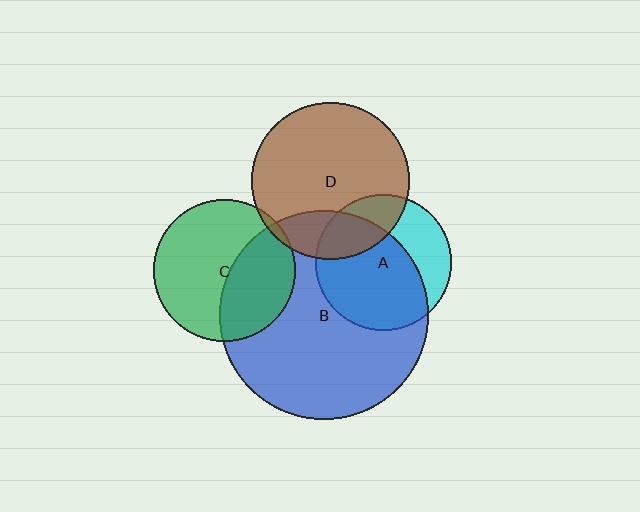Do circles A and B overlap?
Yes.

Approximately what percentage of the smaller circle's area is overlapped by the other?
Approximately 65%.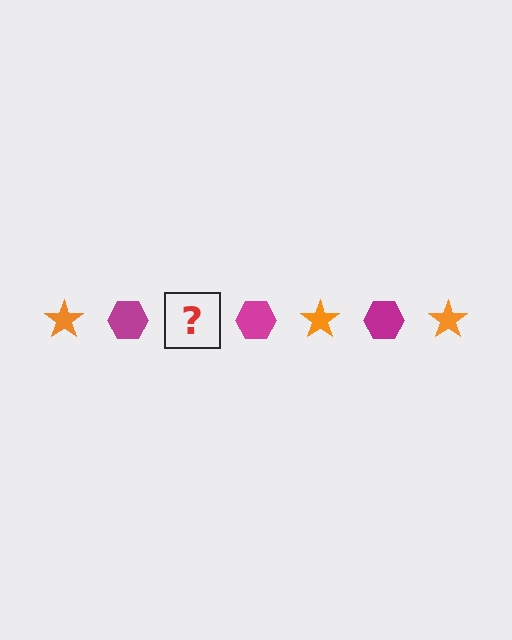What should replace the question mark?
The question mark should be replaced with an orange star.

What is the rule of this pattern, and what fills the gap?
The rule is that the pattern alternates between orange star and magenta hexagon. The gap should be filled with an orange star.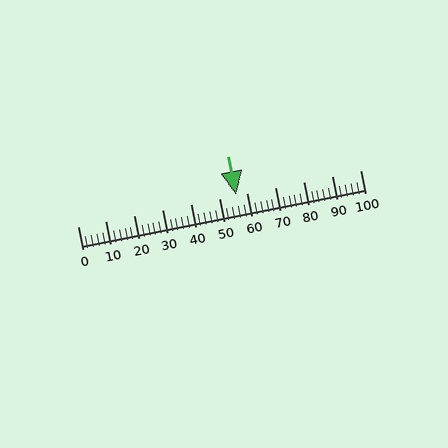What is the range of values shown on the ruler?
The ruler shows values from 0 to 100.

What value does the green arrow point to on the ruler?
The green arrow points to approximately 56.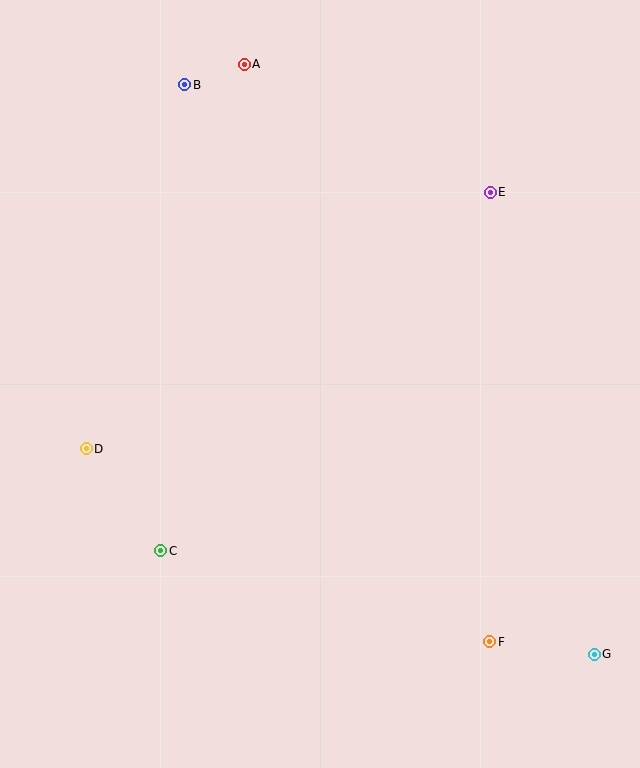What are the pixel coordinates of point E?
Point E is at (490, 192).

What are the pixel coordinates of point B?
Point B is at (185, 85).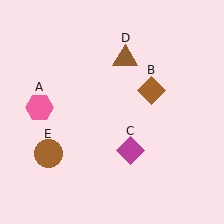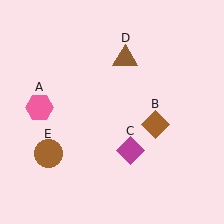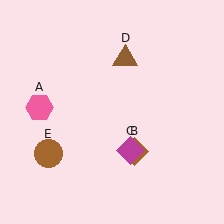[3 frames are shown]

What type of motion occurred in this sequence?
The brown diamond (object B) rotated clockwise around the center of the scene.